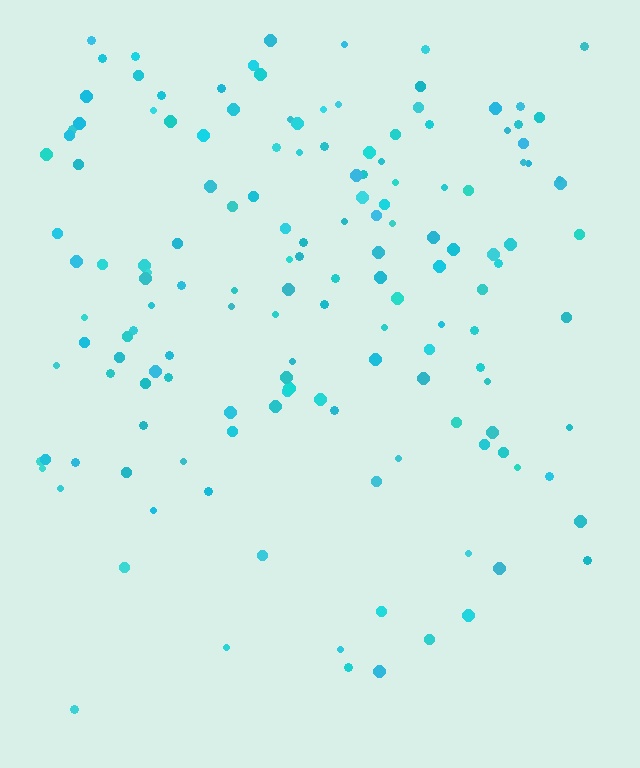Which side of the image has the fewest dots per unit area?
The bottom.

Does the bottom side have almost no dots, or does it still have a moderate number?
Still a moderate number, just noticeably fewer than the top.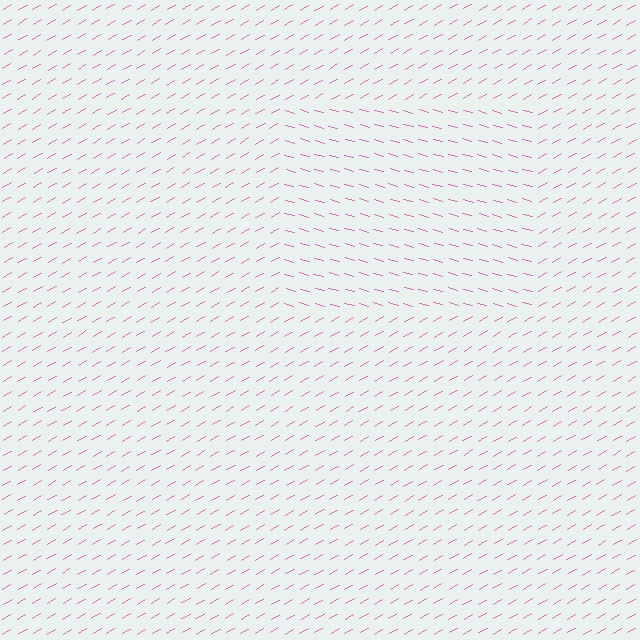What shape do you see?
I see a rectangle.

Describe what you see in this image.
The image is filled with small pink line segments. A rectangle region in the image has lines oriented differently from the surrounding lines, creating a visible texture boundary.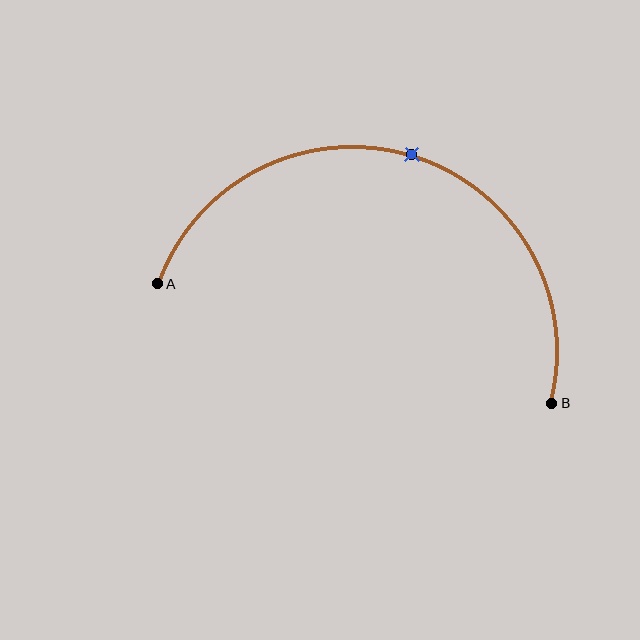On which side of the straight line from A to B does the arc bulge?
The arc bulges above the straight line connecting A and B.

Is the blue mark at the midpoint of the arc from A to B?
Yes. The blue mark lies on the arc at equal arc-length from both A and B — it is the arc midpoint.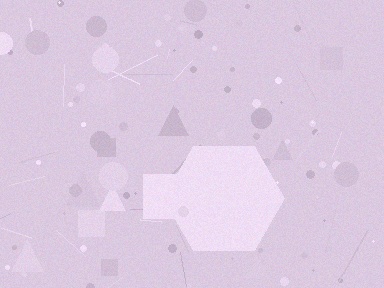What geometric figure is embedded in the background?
A hexagon is embedded in the background.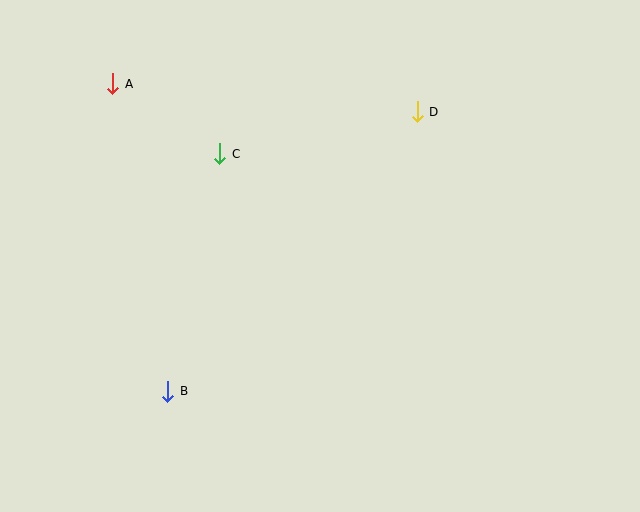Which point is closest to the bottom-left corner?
Point B is closest to the bottom-left corner.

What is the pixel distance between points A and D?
The distance between A and D is 306 pixels.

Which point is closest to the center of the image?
Point C at (220, 154) is closest to the center.